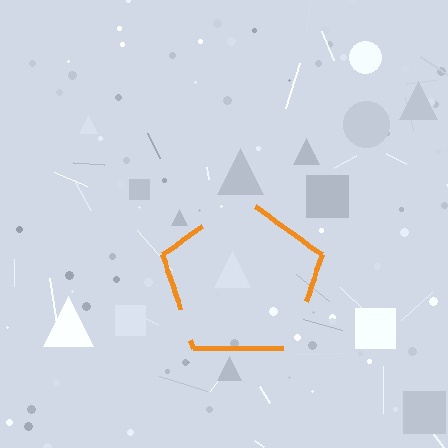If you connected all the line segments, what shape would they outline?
They would outline a pentagon.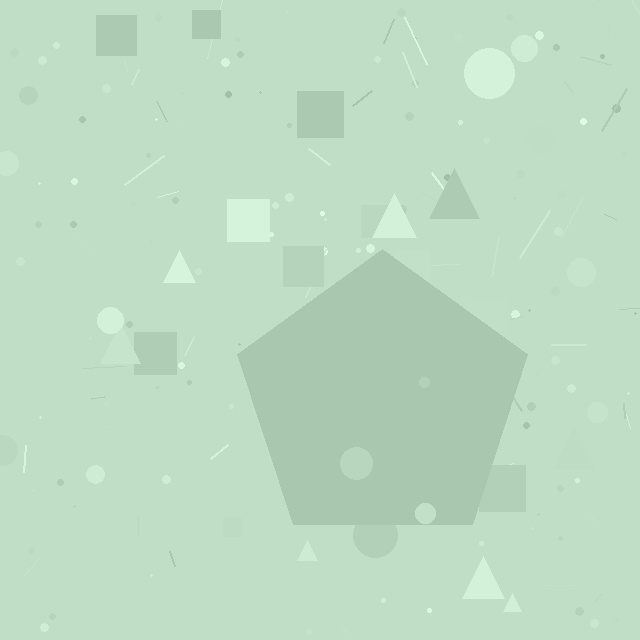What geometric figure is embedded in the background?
A pentagon is embedded in the background.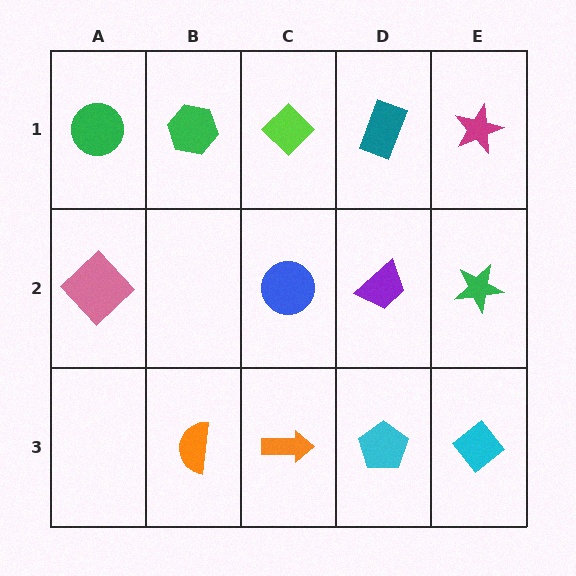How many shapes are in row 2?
4 shapes.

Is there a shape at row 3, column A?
No, that cell is empty.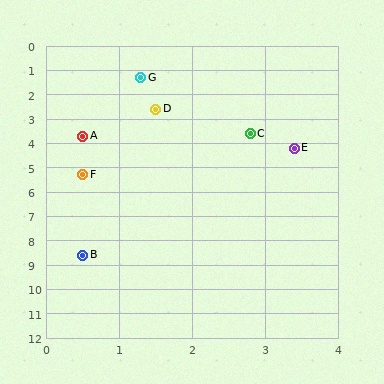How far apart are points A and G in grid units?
Points A and G are about 2.5 grid units apart.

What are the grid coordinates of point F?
Point F is at approximately (0.5, 5.3).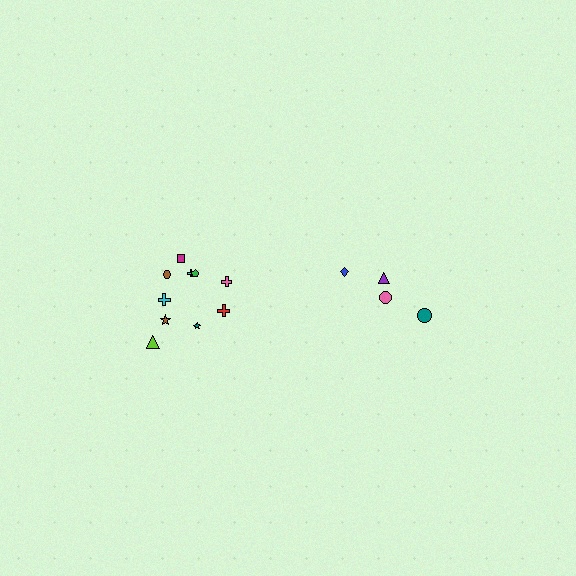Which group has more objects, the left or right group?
The left group.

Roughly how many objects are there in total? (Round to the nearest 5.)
Roughly 15 objects in total.